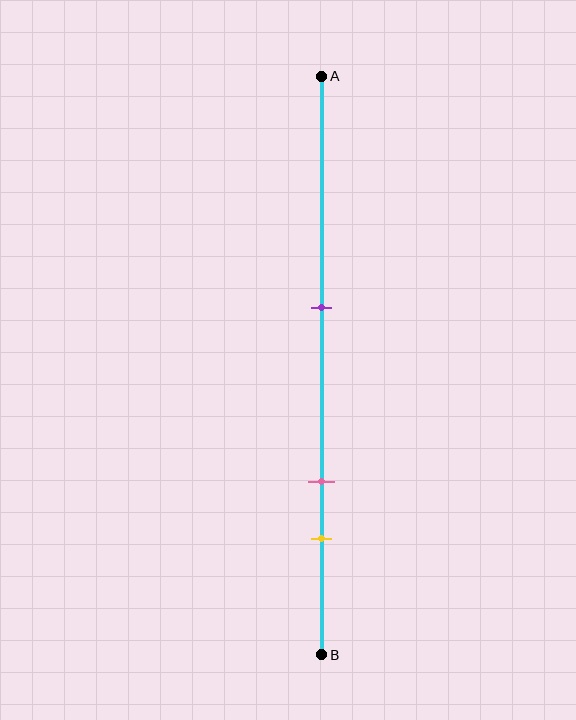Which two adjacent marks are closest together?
The pink and yellow marks are the closest adjacent pair.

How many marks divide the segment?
There are 3 marks dividing the segment.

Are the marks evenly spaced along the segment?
No, the marks are not evenly spaced.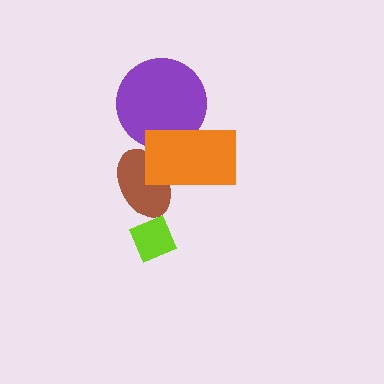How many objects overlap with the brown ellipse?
1 object overlaps with the brown ellipse.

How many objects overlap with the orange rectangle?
2 objects overlap with the orange rectangle.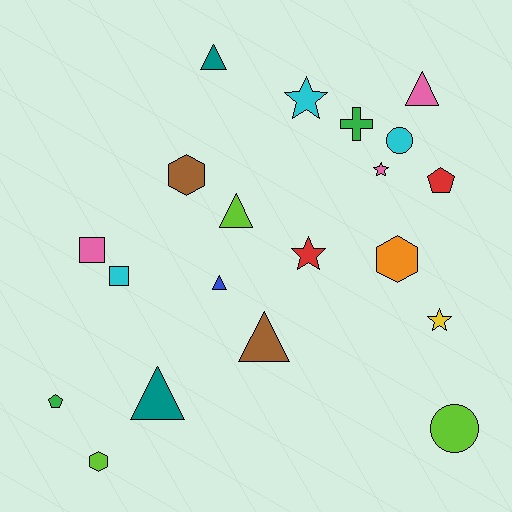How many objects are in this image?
There are 20 objects.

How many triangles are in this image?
There are 6 triangles.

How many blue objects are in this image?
There is 1 blue object.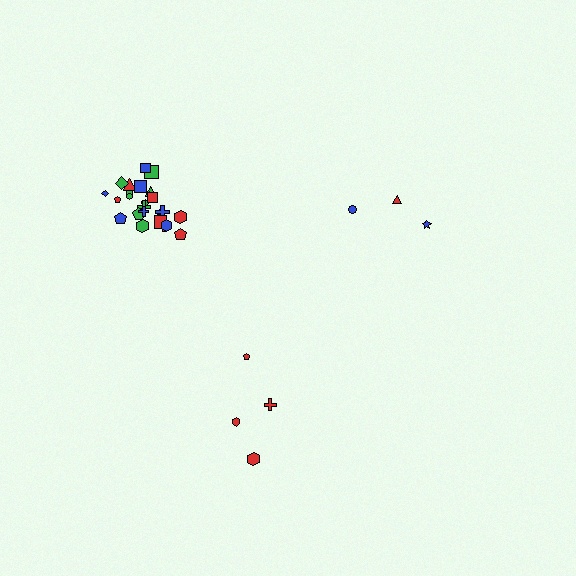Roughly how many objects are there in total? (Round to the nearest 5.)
Roughly 30 objects in total.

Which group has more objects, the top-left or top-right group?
The top-left group.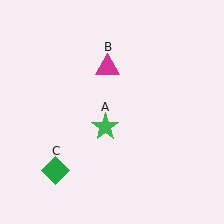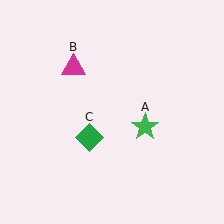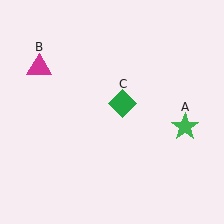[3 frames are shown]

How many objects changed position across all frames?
3 objects changed position: green star (object A), magenta triangle (object B), green diamond (object C).